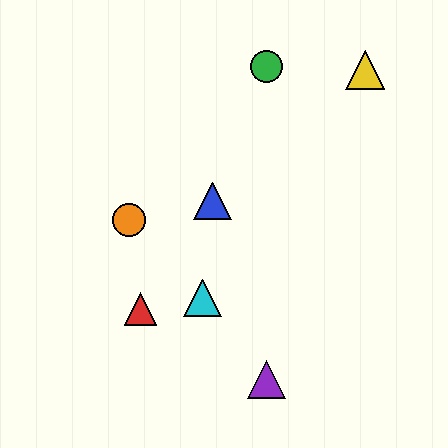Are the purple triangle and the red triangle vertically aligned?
No, the purple triangle is at x≈266 and the red triangle is at x≈141.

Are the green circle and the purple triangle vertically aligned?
Yes, both are at x≈266.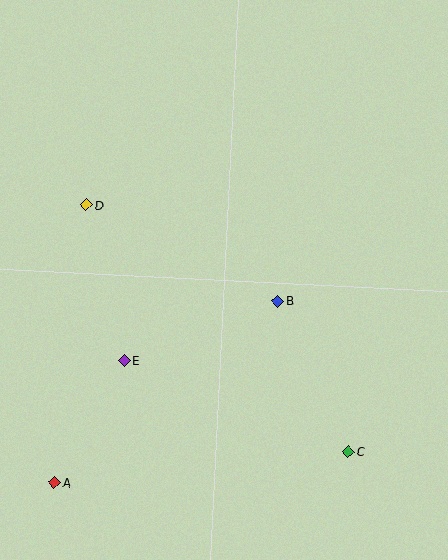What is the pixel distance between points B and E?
The distance between B and E is 165 pixels.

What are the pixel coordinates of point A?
Point A is at (54, 483).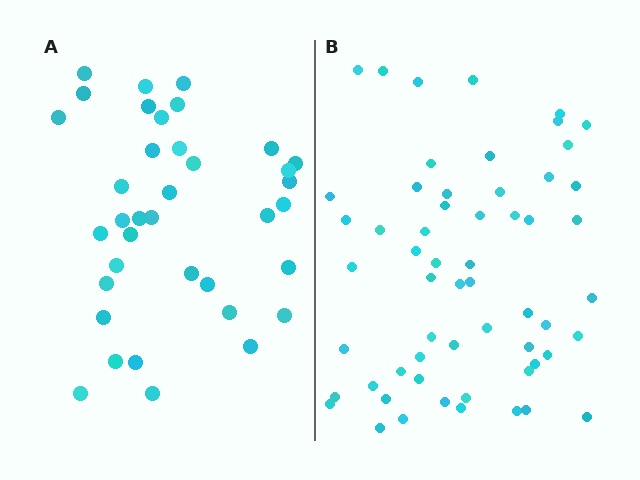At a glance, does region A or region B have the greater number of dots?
Region B (the right region) has more dots.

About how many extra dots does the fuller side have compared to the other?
Region B has approximately 20 more dots than region A.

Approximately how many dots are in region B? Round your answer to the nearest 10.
About 60 dots. (The exact count is 58, which rounds to 60.)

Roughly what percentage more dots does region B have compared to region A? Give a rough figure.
About 55% more.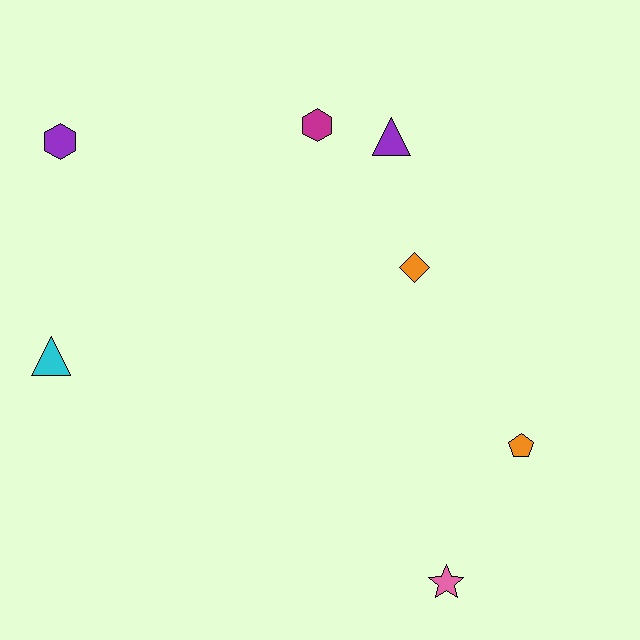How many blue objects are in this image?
There are no blue objects.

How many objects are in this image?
There are 7 objects.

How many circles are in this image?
There are no circles.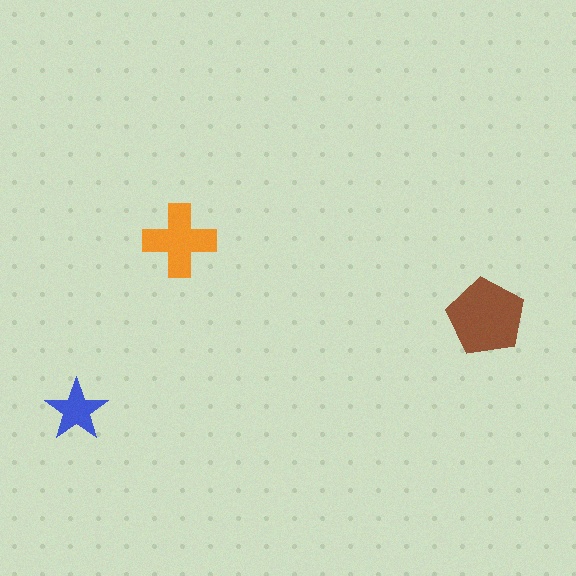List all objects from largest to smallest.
The brown pentagon, the orange cross, the blue star.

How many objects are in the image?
There are 3 objects in the image.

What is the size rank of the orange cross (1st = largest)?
2nd.